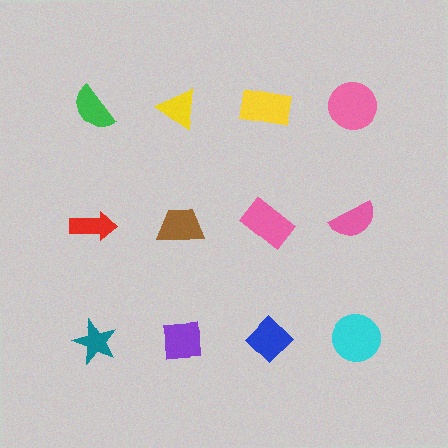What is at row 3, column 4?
A cyan circle.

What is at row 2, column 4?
A pink semicircle.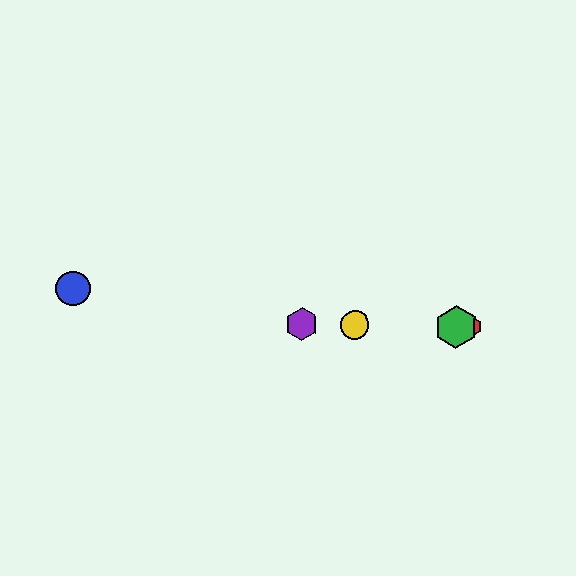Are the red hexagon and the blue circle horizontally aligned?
No, the red hexagon is at y≈327 and the blue circle is at y≈289.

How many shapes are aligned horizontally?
4 shapes (the red hexagon, the green hexagon, the yellow circle, the purple hexagon) are aligned horizontally.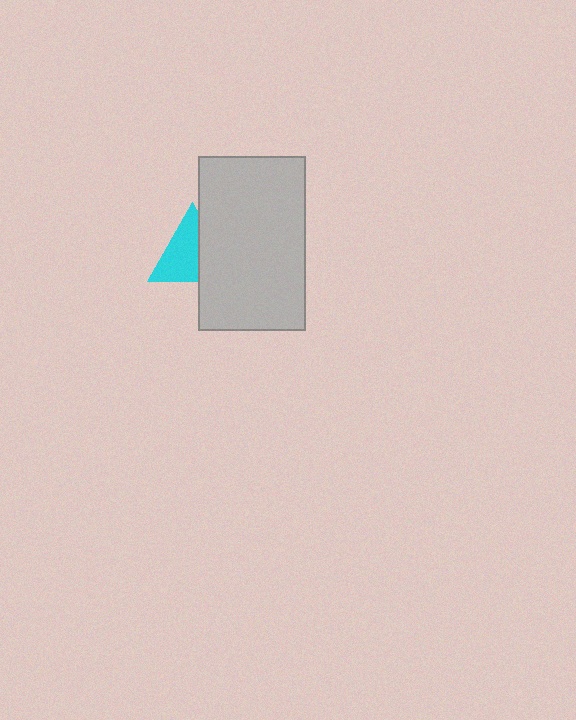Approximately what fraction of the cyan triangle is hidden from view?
Roughly 40% of the cyan triangle is hidden behind the light gray rectangle.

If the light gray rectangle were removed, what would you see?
You would see the complete cyan triangle.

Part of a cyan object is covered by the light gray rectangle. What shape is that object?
It is a triangle.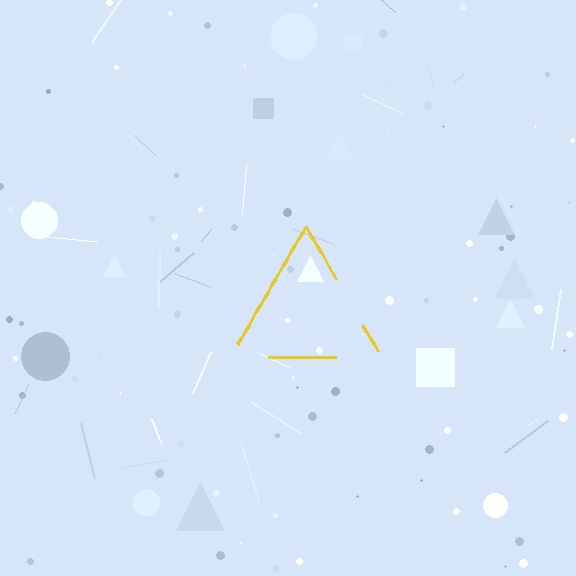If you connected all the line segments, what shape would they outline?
They would outline a triangle.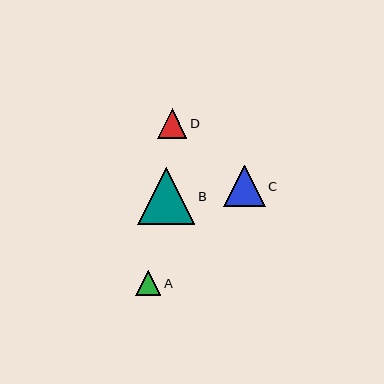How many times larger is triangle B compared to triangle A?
Triangle B is approximately 2.3 times the size of triangle A.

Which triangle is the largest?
Triangle B is the largest with a size of approximately 58 pixels.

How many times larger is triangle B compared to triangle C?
Triangle B is approximately 1.4 times the size of triangle C.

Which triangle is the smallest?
Triangle A is the smallest with a size of approximately 25 pixels.